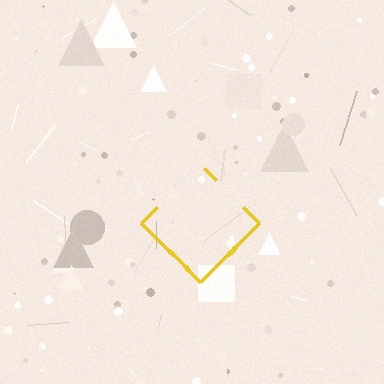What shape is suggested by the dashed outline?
The dashed outline suggests a diamond.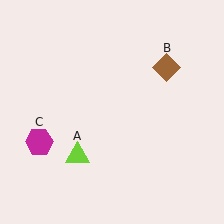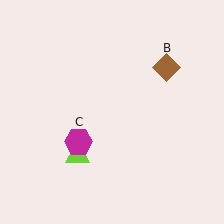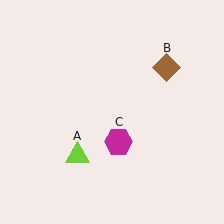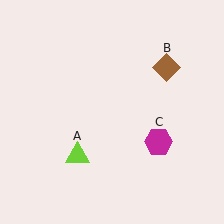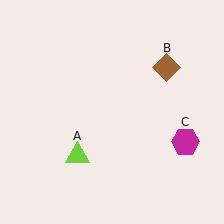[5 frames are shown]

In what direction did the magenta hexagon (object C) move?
The magenta hexagon (object C) moved right.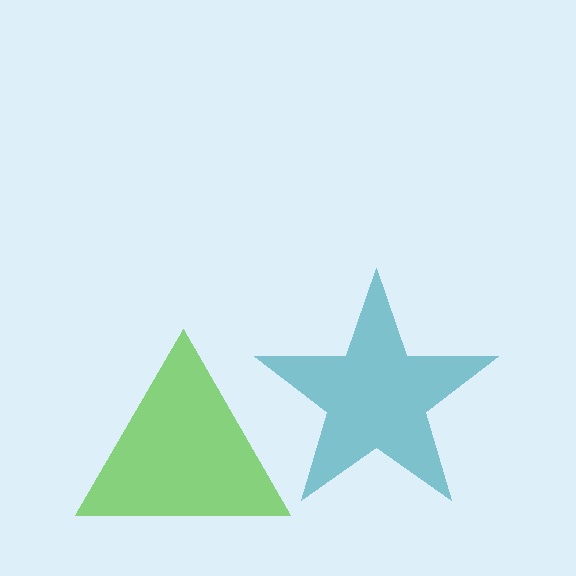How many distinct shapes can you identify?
There are 2 distinct shapes: a lime triangle, a teal star.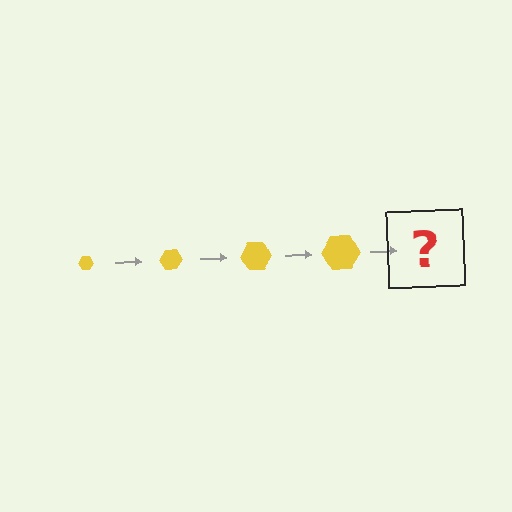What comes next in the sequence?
The next element should be a yellow hexagon, larger than the previous one.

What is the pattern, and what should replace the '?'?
The pattern is that the hexagon gets progressively larger each step. The '?' should be a yellow hexagon, larger than the previous one.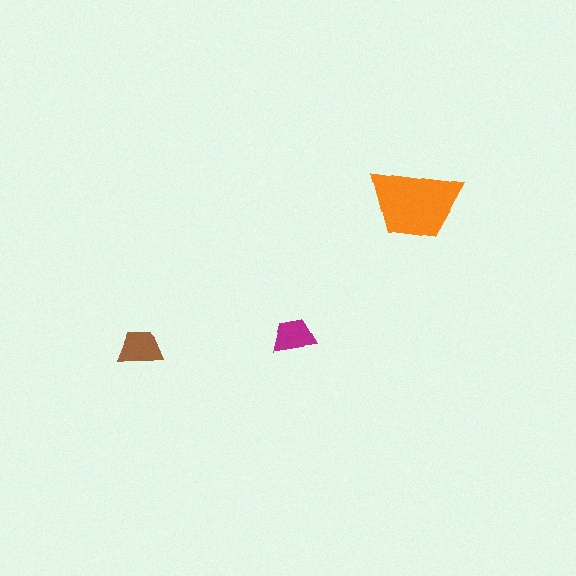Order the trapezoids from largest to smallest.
the orange one, the brown one, the magenta one.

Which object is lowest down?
The brown trapezoid is bottommost.